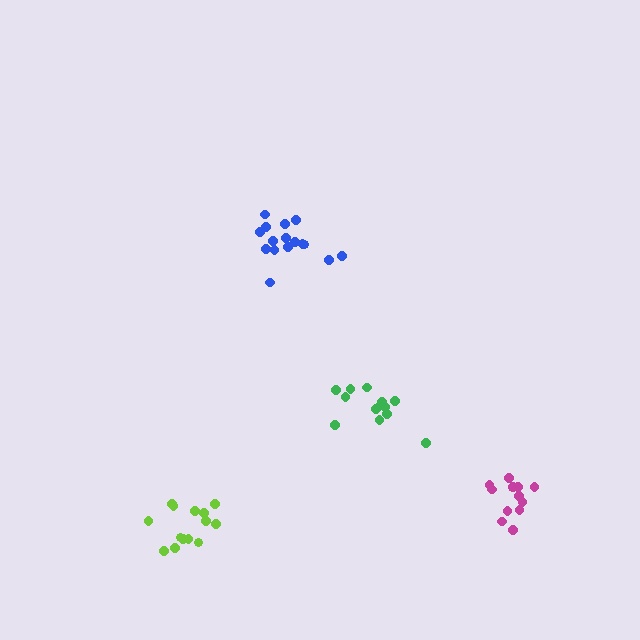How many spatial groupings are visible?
There are 4 spatial groupings.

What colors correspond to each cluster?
The clusters are colored: magenta, lime, green, blue.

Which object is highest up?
The blue cluster is topmost.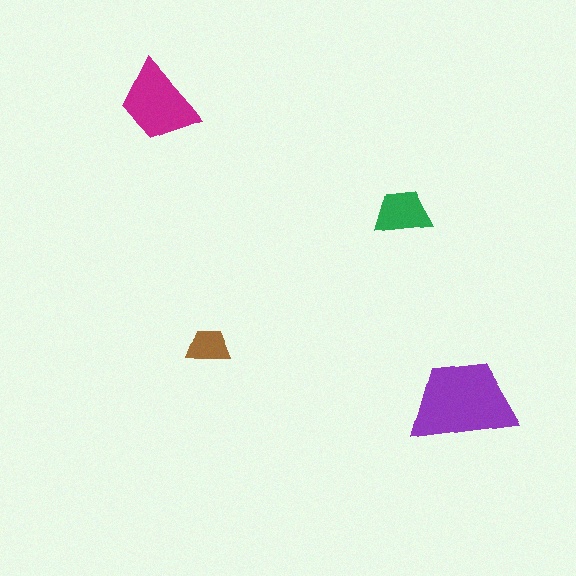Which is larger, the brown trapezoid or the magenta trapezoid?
The magenta one.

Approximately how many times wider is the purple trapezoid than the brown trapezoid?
About 2.5 times wider.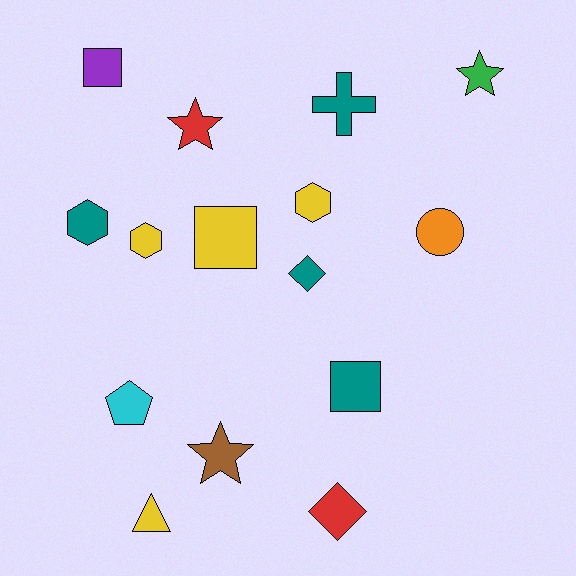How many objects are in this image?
There are 15 objects.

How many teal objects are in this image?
There are 4 teal objects.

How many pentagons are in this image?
There is 1 pentagon.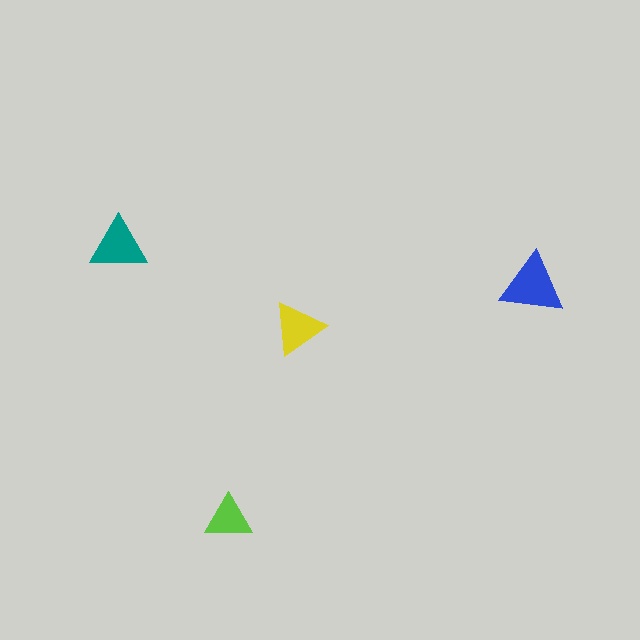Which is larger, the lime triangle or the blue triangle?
The blue one.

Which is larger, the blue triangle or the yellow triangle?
The blue one.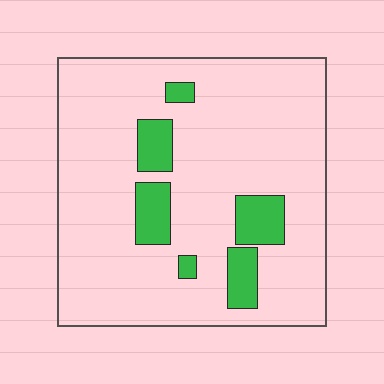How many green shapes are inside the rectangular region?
6.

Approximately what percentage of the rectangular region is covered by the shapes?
Approximately 15%.